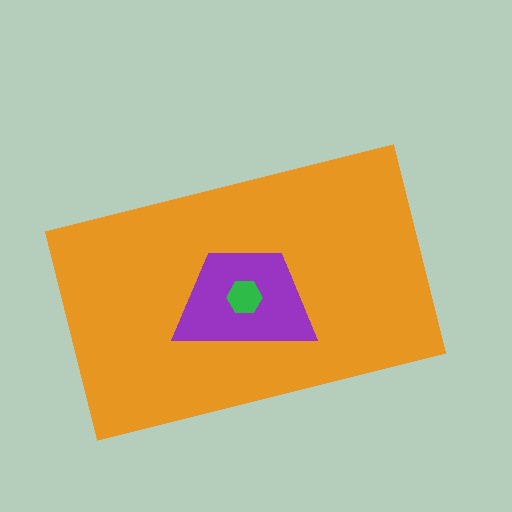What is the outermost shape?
The orange rectangle.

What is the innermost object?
The green hexagon.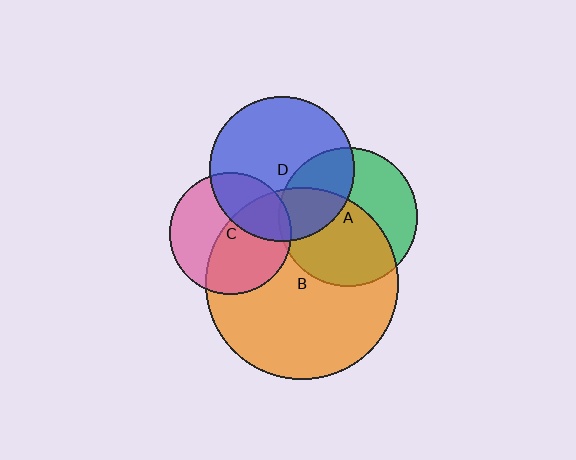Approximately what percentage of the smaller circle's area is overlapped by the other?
Approximately 55%.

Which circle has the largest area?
Circle B (orange).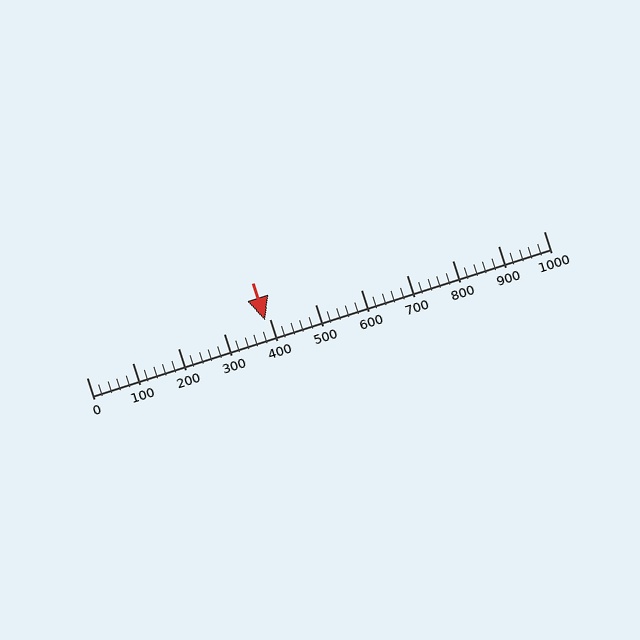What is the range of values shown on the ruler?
The ruler shows values from 0 to 1000.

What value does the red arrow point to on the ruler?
The red arrow points to approximately 390.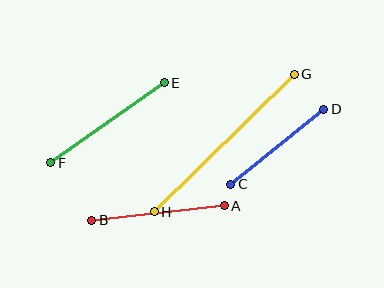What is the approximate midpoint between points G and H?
The midpoint is at approximately (224, 143) pixels.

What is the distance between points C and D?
The distance is approximately 120 pixels.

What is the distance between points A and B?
The distance is approximately 133 pixels.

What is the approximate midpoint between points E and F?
The midpoint is at approximately (107, 123) pixels.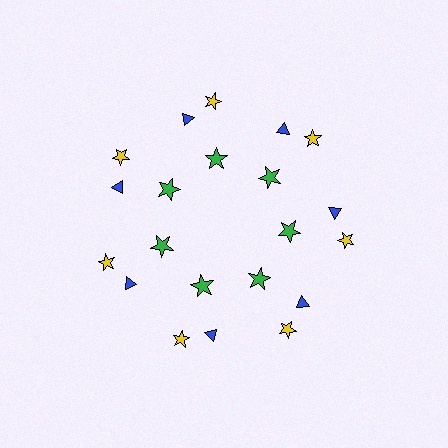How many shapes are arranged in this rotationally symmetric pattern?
There are 21 shapes, arranged in 7 groups of 3.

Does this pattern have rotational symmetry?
Yes, this pattern has 7-fold rotational symmetry. It looks the same after rotating 51 degrees around the center.